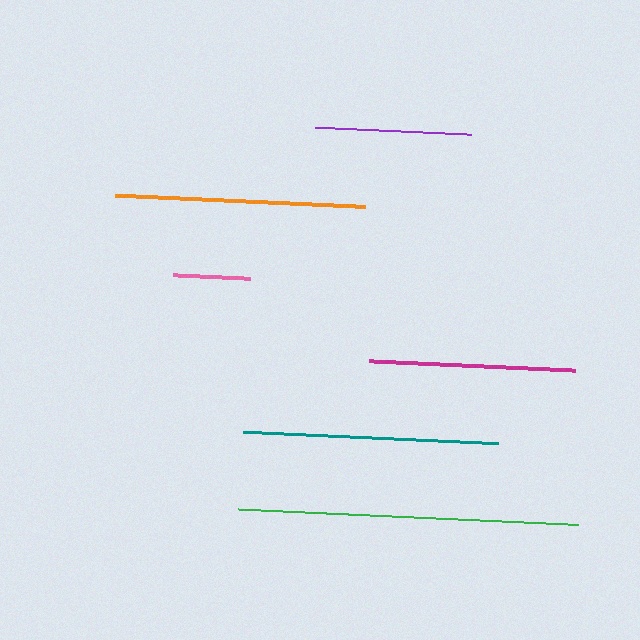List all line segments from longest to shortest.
From longest to shortest: green, teal, orange, magenta, purple, pink.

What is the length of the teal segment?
The teal segment is approximately 255 pixels long.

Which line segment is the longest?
The green line is the longest at approximately 340 pixels.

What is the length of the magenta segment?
The magenta segment is approximately 206 pixels long.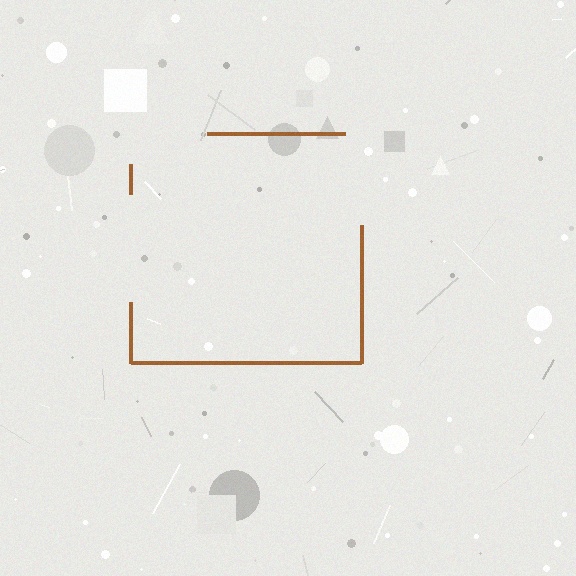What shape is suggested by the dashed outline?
The dashed outline suggests a square.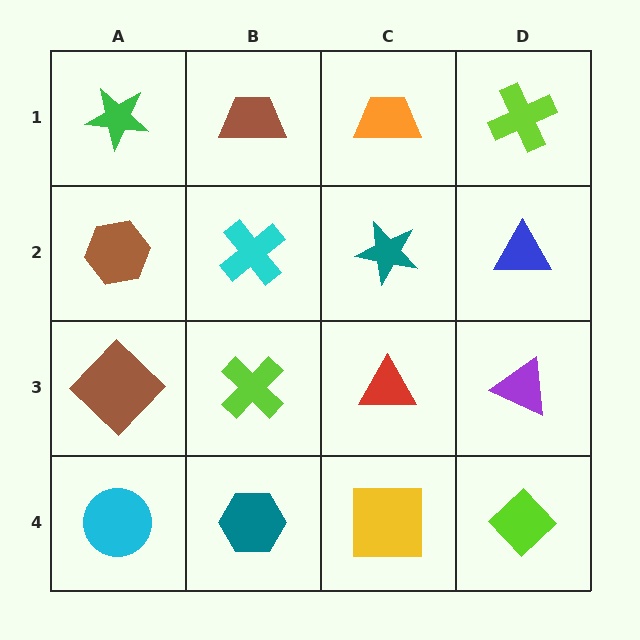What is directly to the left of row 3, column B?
A brown diamond.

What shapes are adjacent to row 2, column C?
An orange trapezoid (row 1, column C), a red triangle (row 3, column C), a cyan cross (row 2, column B), a blue triangle (row 2, column D).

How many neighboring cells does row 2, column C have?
4.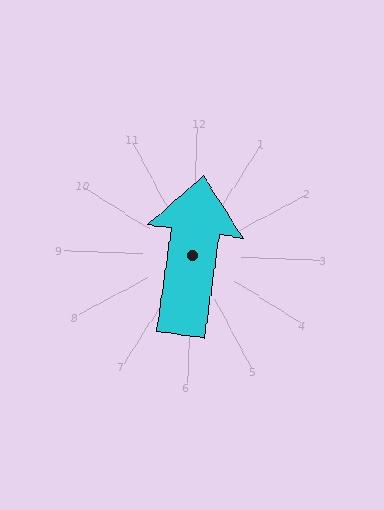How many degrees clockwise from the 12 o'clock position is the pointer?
Approximately 6 degrees.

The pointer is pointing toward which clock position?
Roughly 12 o'clock.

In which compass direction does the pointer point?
North.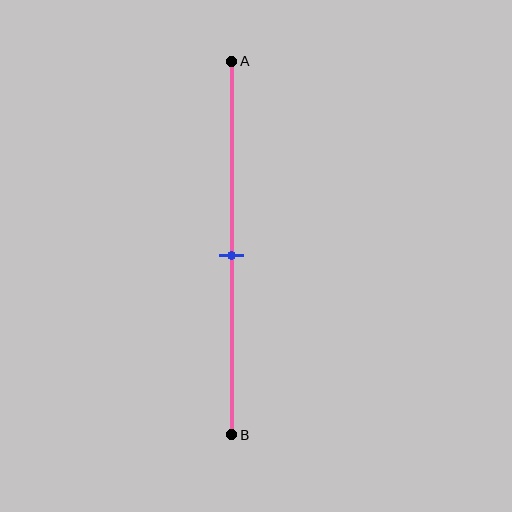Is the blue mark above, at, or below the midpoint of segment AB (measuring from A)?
The blue mark is approximately at the midpoint of segment AB.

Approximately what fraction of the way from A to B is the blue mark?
The blue mark is approximately 50% of the way from A to B.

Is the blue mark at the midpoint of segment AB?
Yes, the mark is approximately at the midpoint.